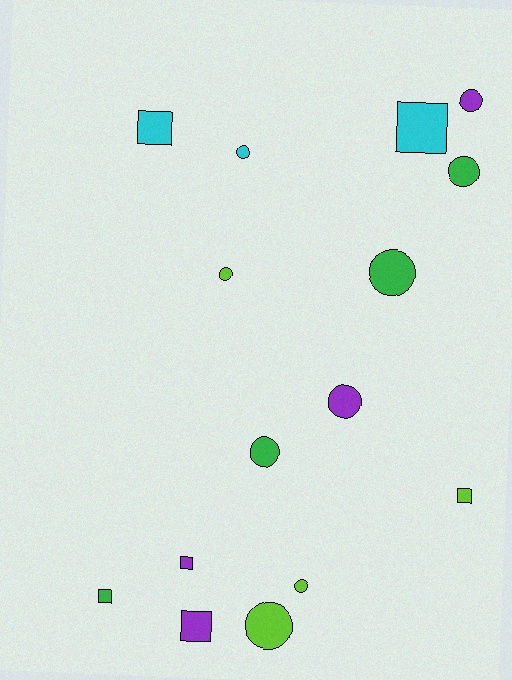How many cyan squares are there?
There are 2 cyan squares.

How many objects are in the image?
There are 15 objects.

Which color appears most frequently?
Lime, with 4 objects.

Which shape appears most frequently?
Circle, with 9 objects.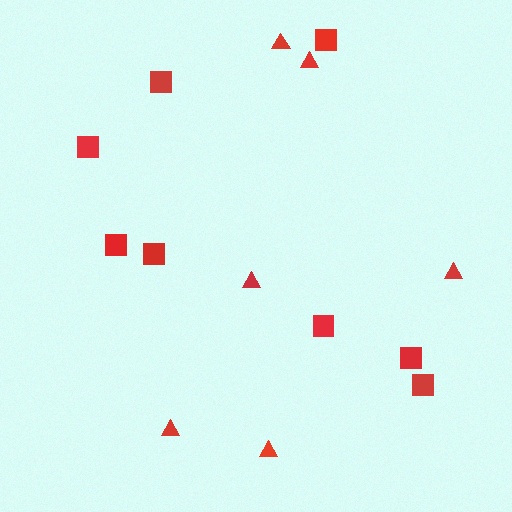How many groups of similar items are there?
There are 2 groups: one group of triangles (6) and one group of squares (8).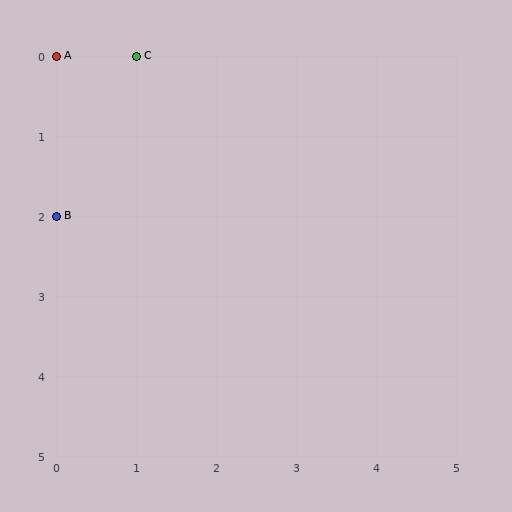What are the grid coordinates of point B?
Point B is at grid coordinates (0, 2).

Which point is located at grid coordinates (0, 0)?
Point A is at (0, 0).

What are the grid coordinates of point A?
Point A is at grid coordinates (0, 0).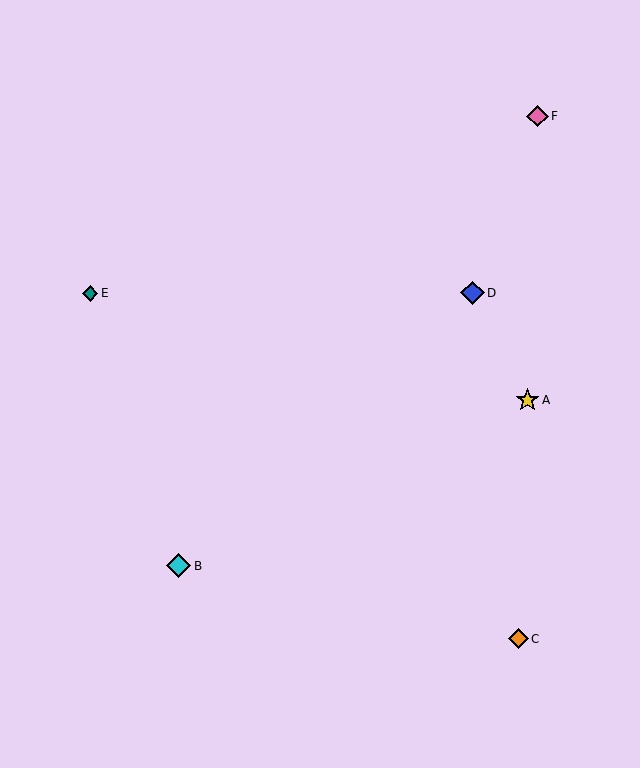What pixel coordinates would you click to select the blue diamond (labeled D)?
Click at (472, 293) to select the blue diamond D.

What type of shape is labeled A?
Shape A is a yellow star.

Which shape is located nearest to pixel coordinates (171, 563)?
The cyan diamond (labeled B) at (178, 566) is nearest to that location.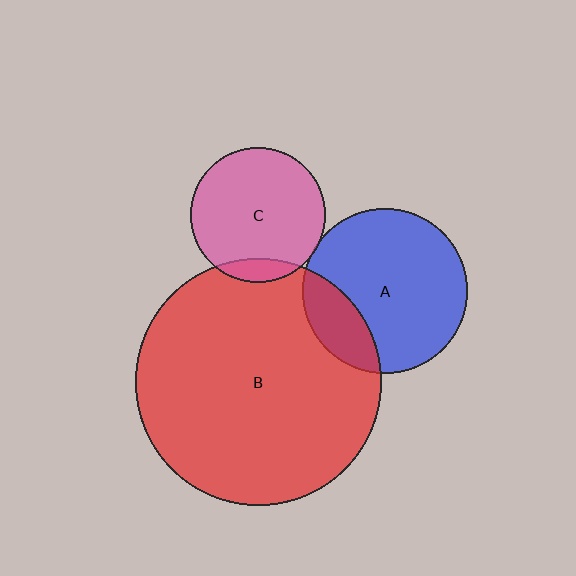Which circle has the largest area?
Circle B (red).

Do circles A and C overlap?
Yes.